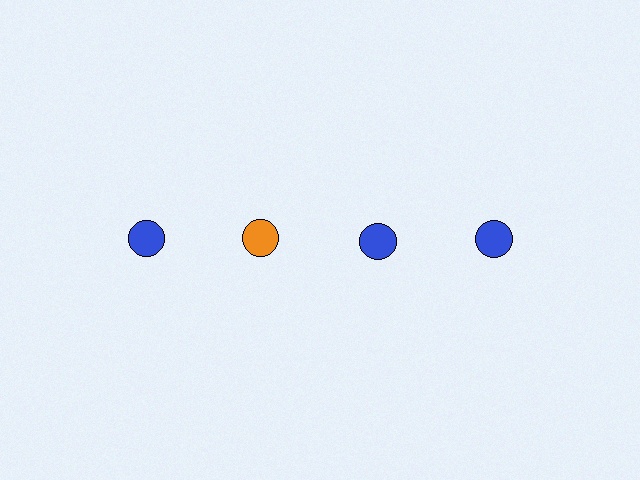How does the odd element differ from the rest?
It has a different color: orange instead of blue.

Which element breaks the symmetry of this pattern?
The orange circle in the top row, second from left column breaks the symmetry. All other shapes are blue circles.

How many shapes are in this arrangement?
There are 4 shapes arranged in a grid pattern.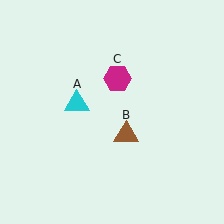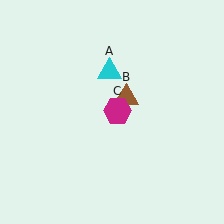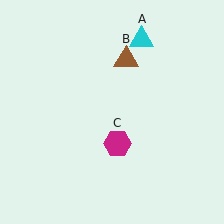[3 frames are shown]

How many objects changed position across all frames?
3 objects changed position: cyan triangle (object A), brown triangle (object B), magenta hexagon (object C).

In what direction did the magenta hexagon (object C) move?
The magenta hexagon (object C) moved down.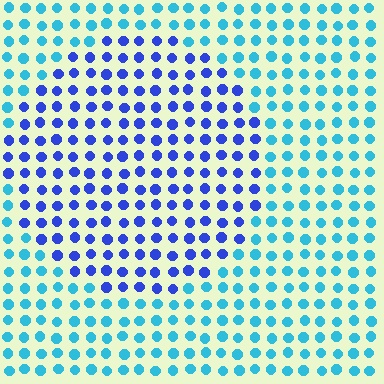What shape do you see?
I see a circle.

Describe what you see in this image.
The image is filled with small cyan elements in a uniform arrangement. A circle-shaped region is visible where the elements are tinted to a slightly different hue, forming a subtle color boundary.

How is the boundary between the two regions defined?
The boundary is defined purely by a slight shift in hue (about 42 degrees). Spacing, size, and orientation are identical on both sides.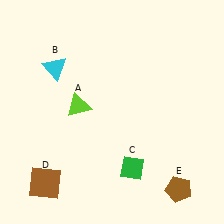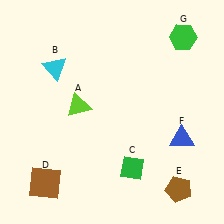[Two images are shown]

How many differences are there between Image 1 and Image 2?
There are 2 differences between the two images.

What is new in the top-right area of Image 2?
A green hexagon (G) was added in the top-right area of Image 2.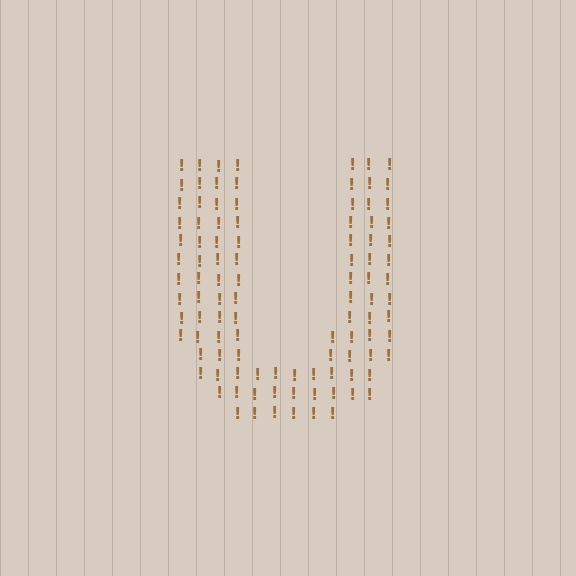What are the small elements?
The small elements are exclamation marks.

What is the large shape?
The large shape is the letter U.